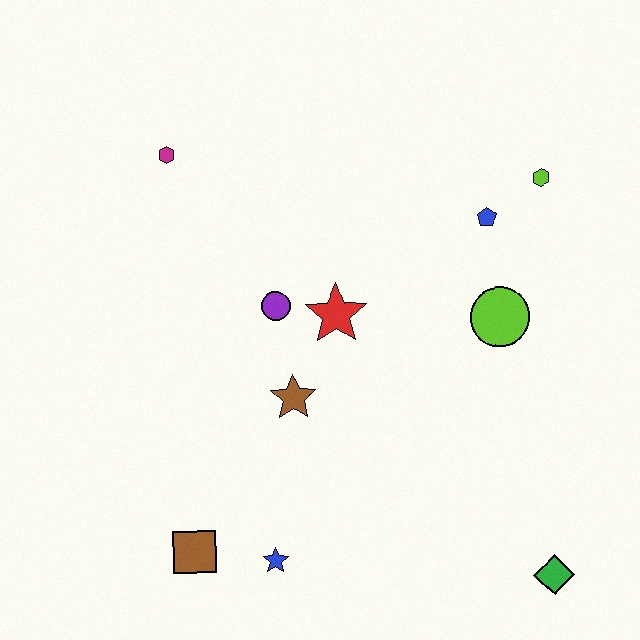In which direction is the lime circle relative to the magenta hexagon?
The lime circle is to the right of the magenta hexagon.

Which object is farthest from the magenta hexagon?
The green diamond is farthest from the magenta hexagon.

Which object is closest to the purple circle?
The red star is closest to the purple circle.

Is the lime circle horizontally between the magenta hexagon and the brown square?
No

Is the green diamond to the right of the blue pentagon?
Yes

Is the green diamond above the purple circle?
No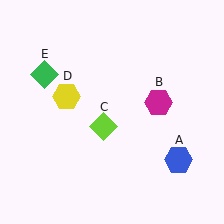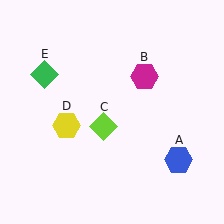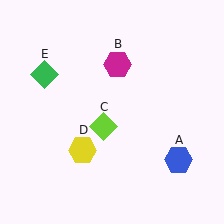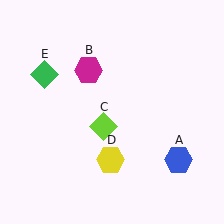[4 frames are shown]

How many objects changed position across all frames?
2 objects changed position: magenta hexagon (object B), yellow hexagon (object D).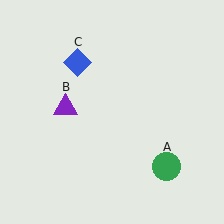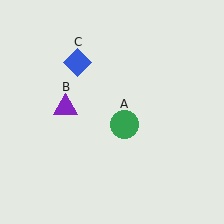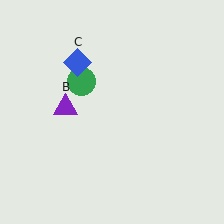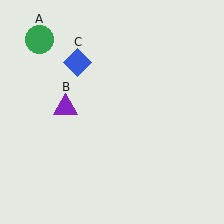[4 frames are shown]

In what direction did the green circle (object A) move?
The green circle (object A) moved up and to the left.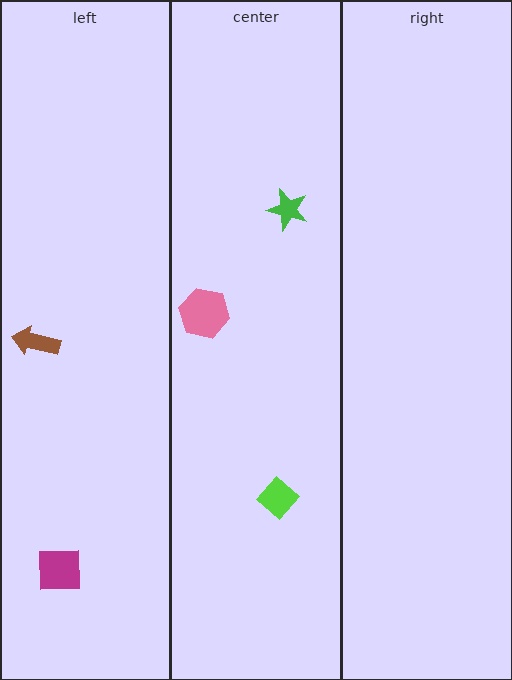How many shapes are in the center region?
3.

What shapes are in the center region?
The lime diamond, the green star, the pink hexagon.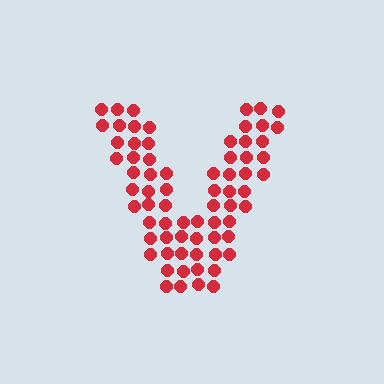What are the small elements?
The small elements are circles.